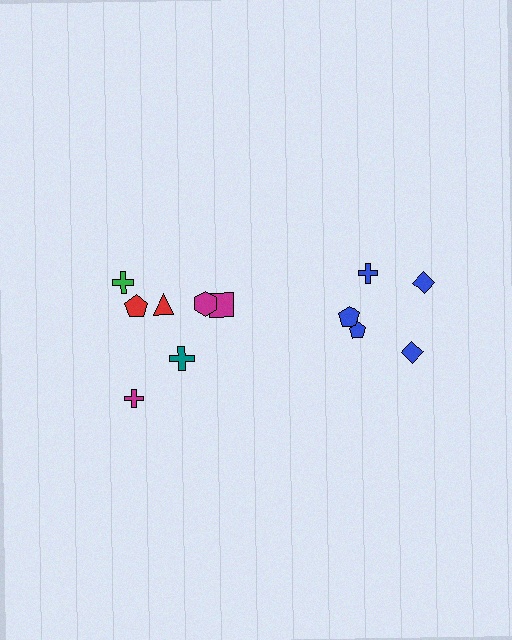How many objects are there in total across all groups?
There are 12 objects.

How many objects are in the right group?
There are 5 objects.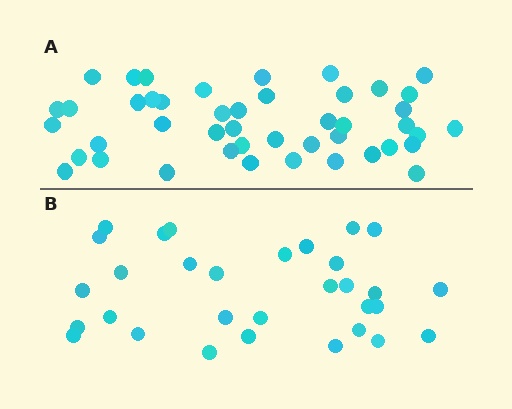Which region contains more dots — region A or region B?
Region A (the top region) has more dots.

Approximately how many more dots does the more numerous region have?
Region A has approximately 15 more dots than region B.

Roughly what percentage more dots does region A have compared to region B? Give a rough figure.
About 45% more.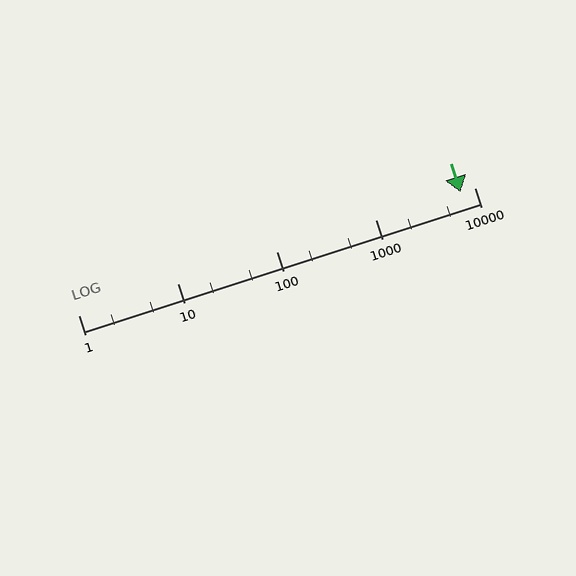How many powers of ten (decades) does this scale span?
The scale spans 4 decades, from 1 to 10000.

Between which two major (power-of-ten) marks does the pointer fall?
The pointer is between 1000 and 10000.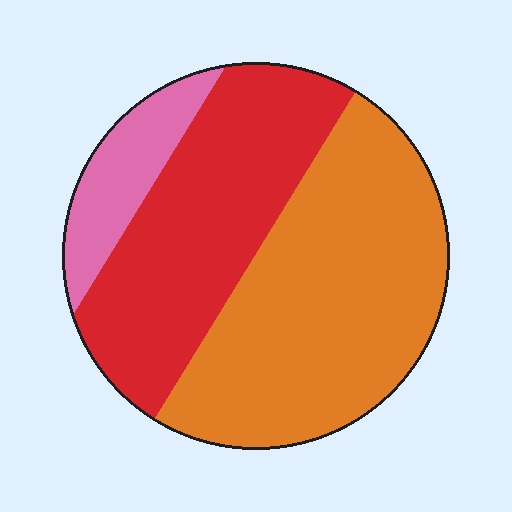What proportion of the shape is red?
Red covers roughly 40% of the shape.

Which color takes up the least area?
Pink, at roughly 10%.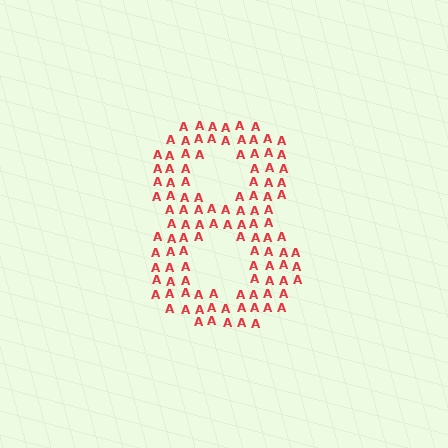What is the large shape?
The large shape is the digit 8.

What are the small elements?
The small elements are letter A's.